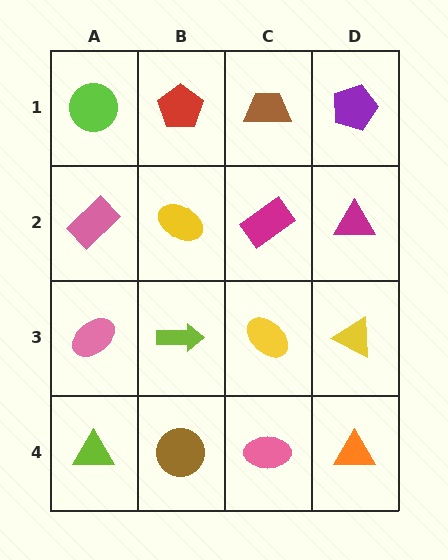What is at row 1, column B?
A red pentagon.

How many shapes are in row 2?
4 shapes.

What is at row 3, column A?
A pink ellipse.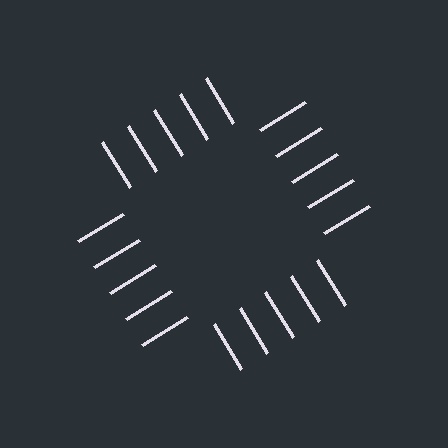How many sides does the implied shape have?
4 sides — the line-ends trace a square.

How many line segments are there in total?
20 — 5 along each of the 4 edges.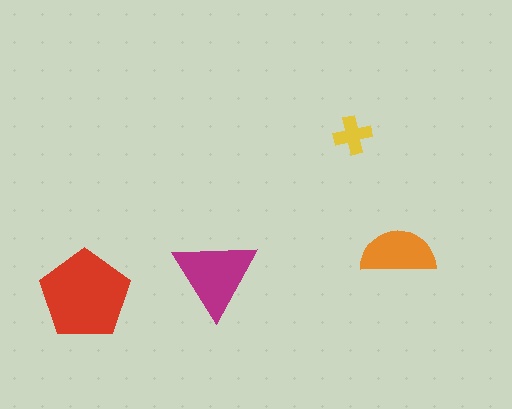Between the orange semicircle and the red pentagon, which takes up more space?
The red pentagon.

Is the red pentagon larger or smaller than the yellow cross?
Larger.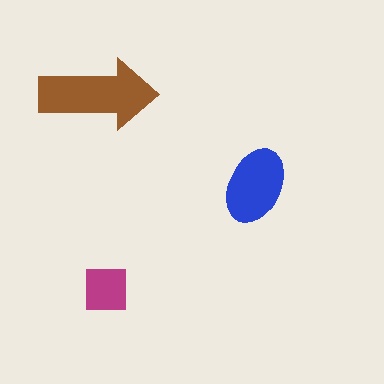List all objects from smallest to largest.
The magenta square, the blue ellipse, the brown arrow.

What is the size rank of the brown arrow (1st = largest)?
1st.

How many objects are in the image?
There are 3 objects in the image.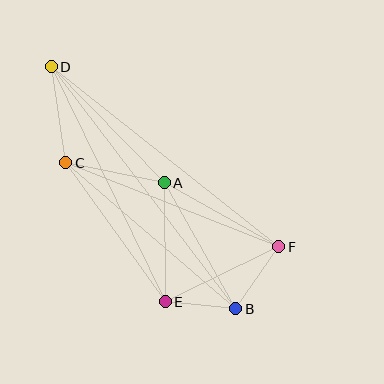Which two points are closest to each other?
Points B and E are closest to each other.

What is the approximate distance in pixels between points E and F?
The distance between E and F is approximately 126 pixels.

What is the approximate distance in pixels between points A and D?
The distance between A and D is approximately 162 pixels.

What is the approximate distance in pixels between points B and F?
The distance between B and F is approximately 76 pixels.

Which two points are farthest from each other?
Points B and D are farthest from each other.